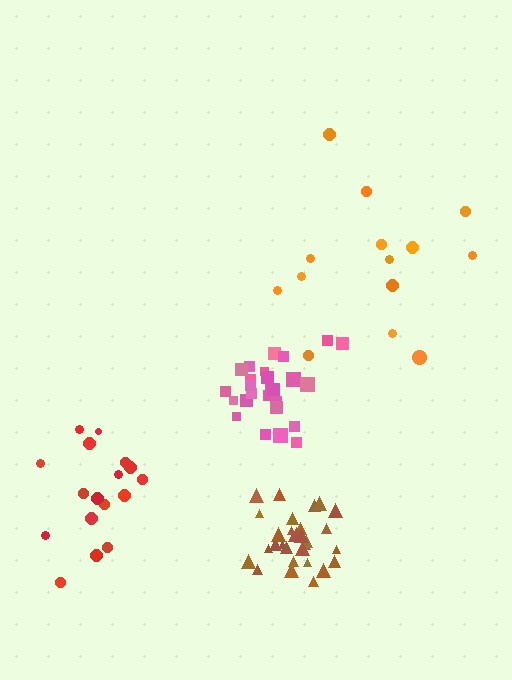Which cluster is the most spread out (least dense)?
Orange.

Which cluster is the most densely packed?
Brown.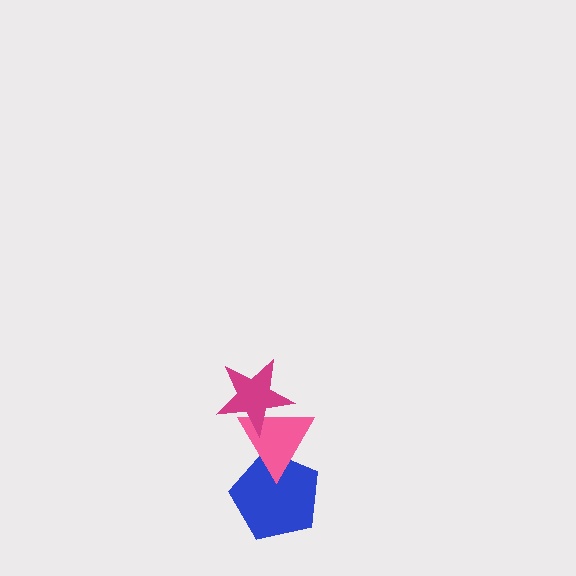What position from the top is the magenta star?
The magenta star is 1st from the top.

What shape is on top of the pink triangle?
The magenta star is on top of the pink triangle.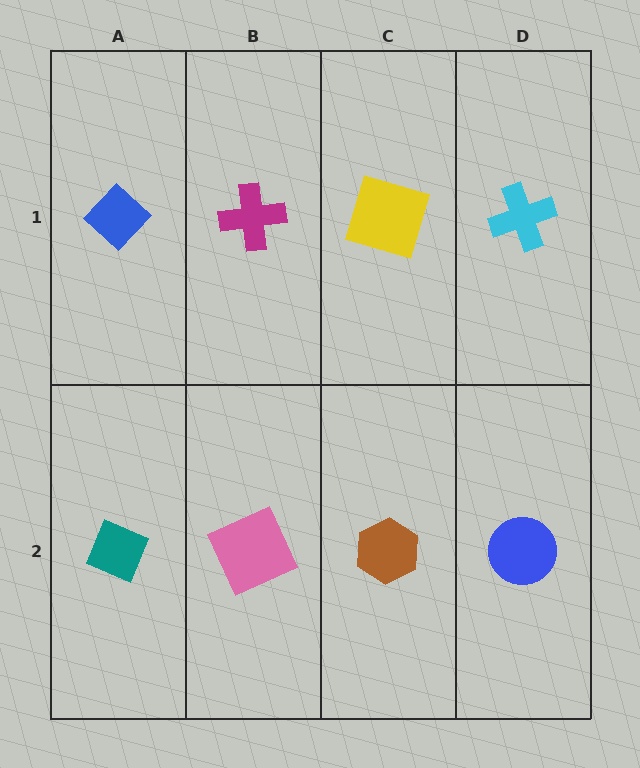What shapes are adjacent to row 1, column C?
A brown hexagon (row 2, column C), a magenta cross (row 1, column B), a cyan cross (row 1, column D).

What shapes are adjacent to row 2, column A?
A blue diamond (row 1, column A), a pink square (row 2, column B).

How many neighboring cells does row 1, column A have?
2.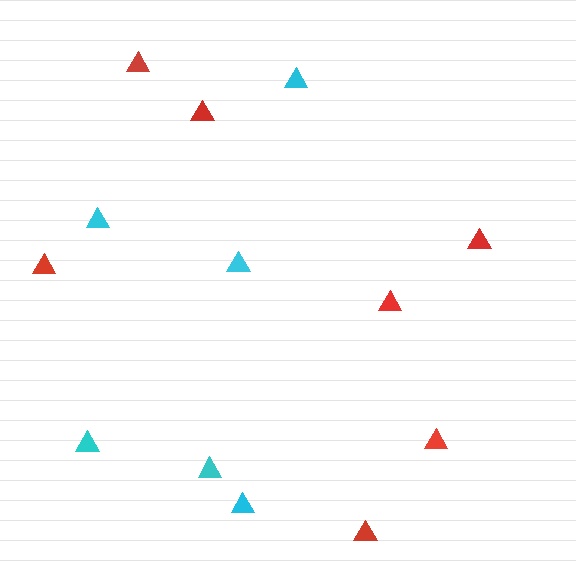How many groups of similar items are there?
There are 2 groups: one group of red triangles (7) and one group of cyan triangles (6).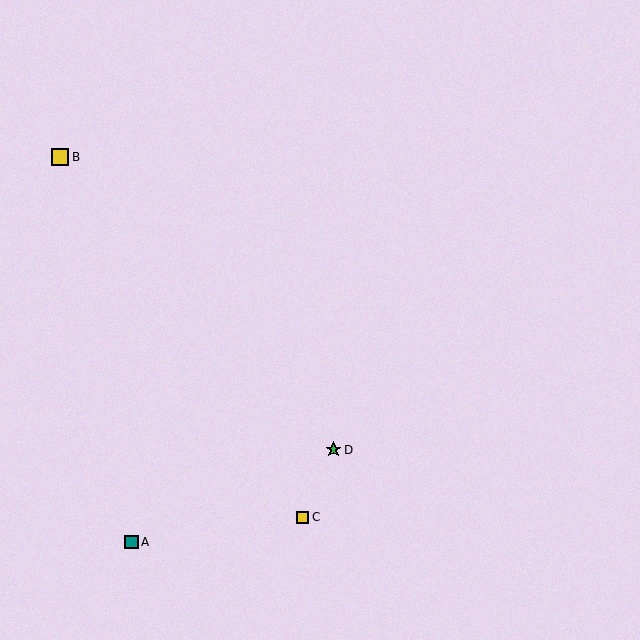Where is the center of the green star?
The center of the green star is at (334, 450).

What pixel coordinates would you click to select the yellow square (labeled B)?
Click at (60, 157) to select the yellow square B.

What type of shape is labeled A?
Shape A is a teal square.